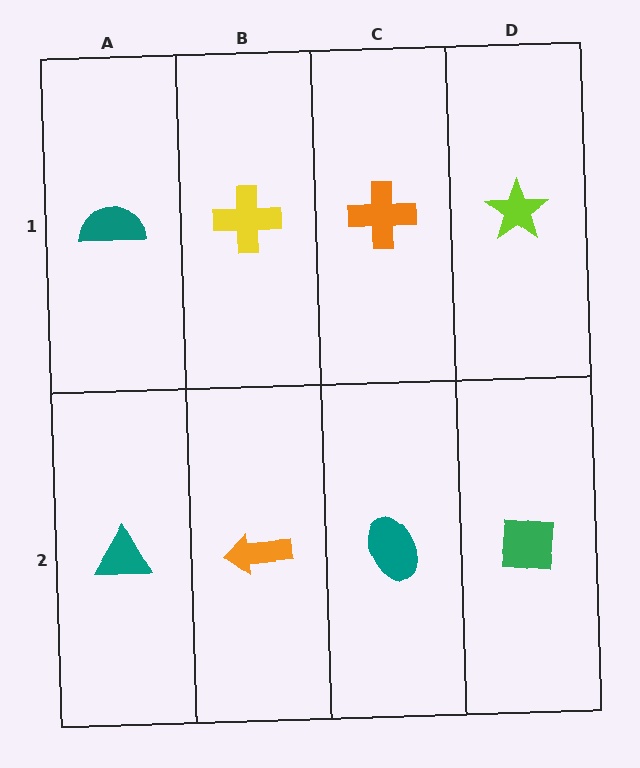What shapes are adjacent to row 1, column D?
A green square (row 2, column D), an orange cross (row 1, column C).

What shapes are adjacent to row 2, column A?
A teal semicircle (row 1, column A), an orange arrow (row 2, column B).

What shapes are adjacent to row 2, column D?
A lime star (row 1, column D), a teal ellipse (row 2, column C).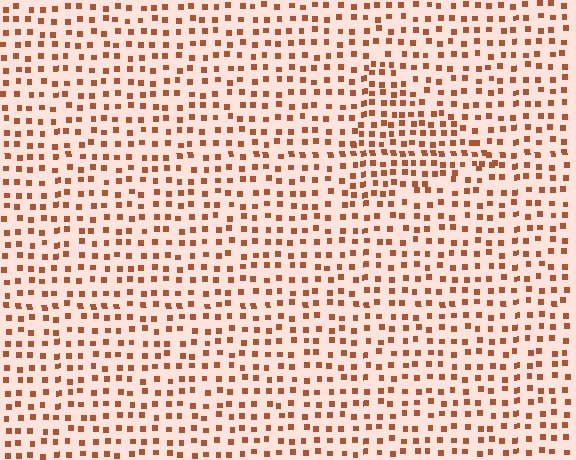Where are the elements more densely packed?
The elements are more densely packed inside the triangle boundary.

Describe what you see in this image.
The image contains small brown elements arranged at two different densities. A triangle-shaped region is visible where the elements are more densely packed than the surrounding area.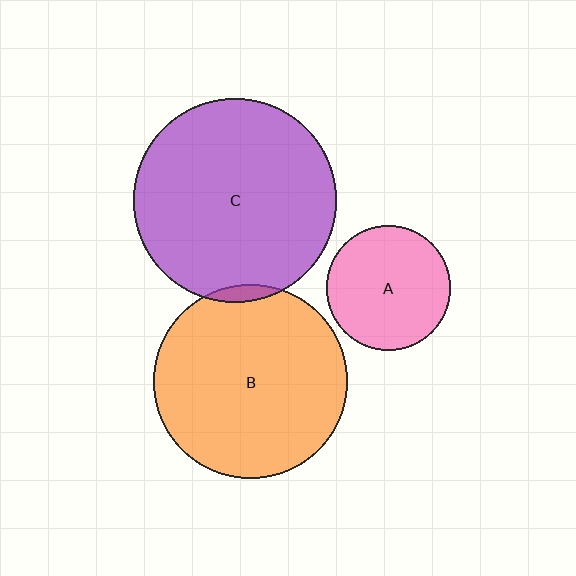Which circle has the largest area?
Circle C (purple).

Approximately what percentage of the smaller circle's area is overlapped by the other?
Approximately 5%.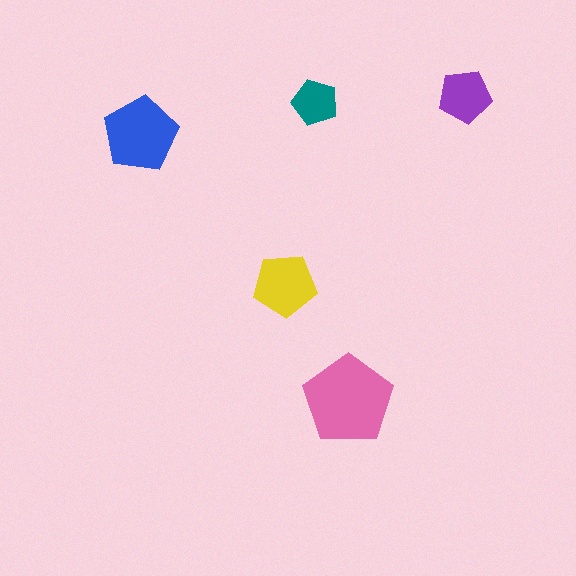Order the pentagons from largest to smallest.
the pink one, the blue one, the yellow one, the purple one, the teal one.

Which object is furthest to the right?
The purple pentagon is rightmost.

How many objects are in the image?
There are 5 objects in the image.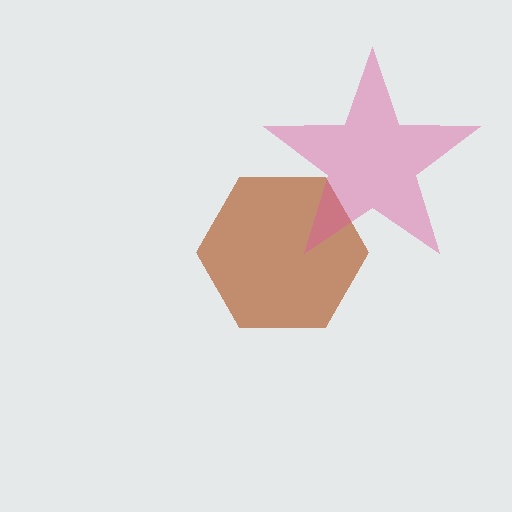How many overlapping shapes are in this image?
There are 2 overlapping shapes in the image.